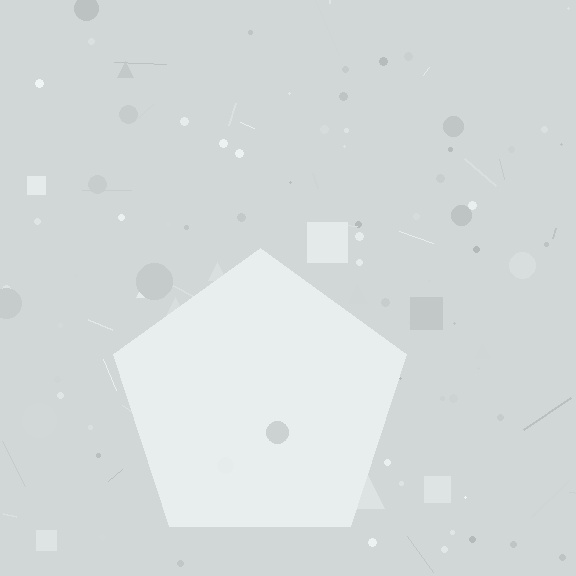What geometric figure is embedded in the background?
A pentagon is embedded in the background.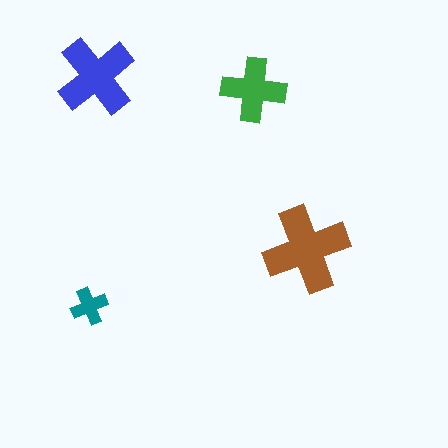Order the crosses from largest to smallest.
the brown one, the blue one, the green one, the teal one.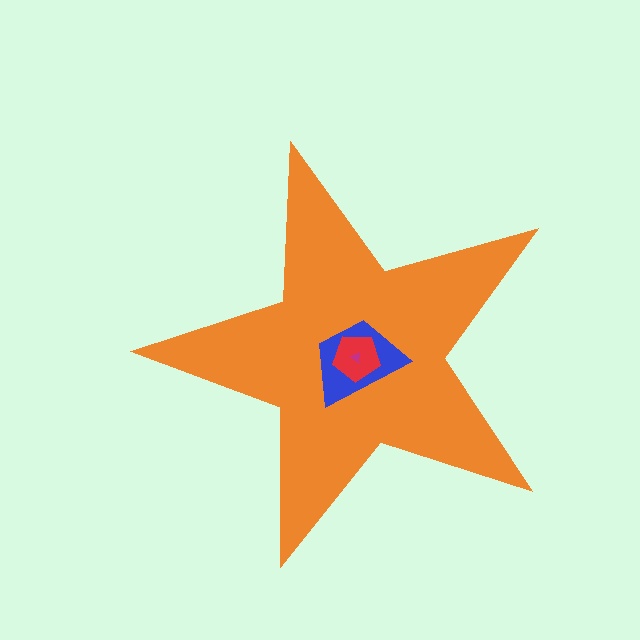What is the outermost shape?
The orange star.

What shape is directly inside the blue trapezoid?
The red pentagon.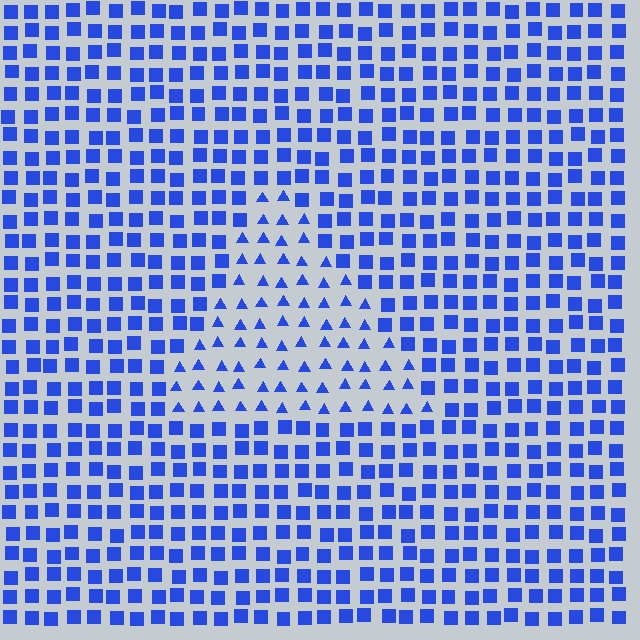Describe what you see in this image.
The image is filled with small blue elements arranged in a uniform grid. A triangle-shaped region contains triangles, while the surrounding area contains squares. The boundary is defined purely by the change in element shape.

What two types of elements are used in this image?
The image uses triangles inside the triangle region and squares outside it.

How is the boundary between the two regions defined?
The boundary is defined by a change in element shape: triangles inside vs. squares outside. All elements share the same color and spacing.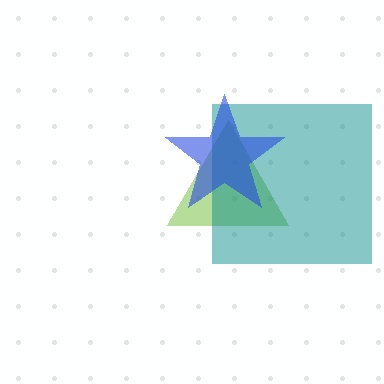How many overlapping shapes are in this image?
There are 3 overlapping shapes in the image.